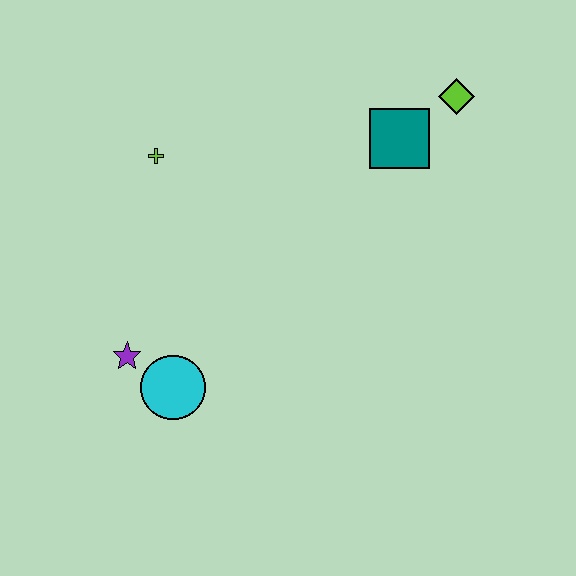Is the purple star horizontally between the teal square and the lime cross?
No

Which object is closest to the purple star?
The cyan circle is closest to the purple star.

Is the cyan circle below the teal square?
Yes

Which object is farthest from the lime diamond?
The purple star is farthest from the lime diamond.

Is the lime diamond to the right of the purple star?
Yes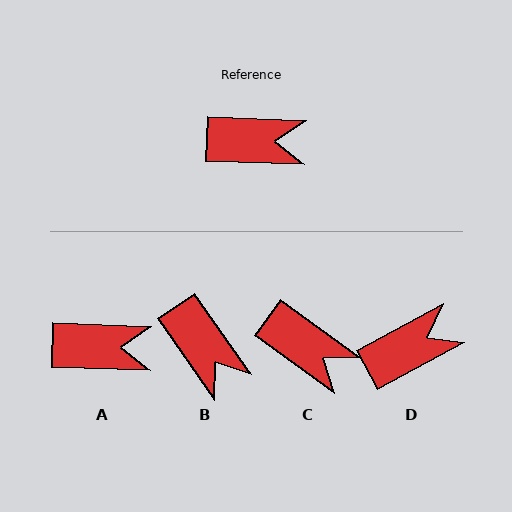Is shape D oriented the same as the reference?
No, it is off by about 30 degrees.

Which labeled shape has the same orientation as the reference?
A.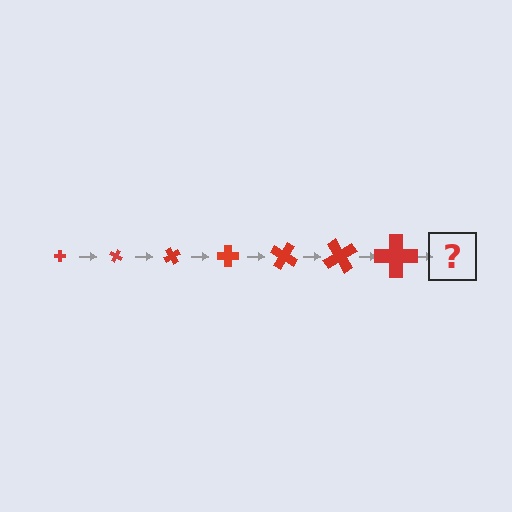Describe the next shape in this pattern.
It should be a cross, larger than the previous one and rotated 210 degrees from the start.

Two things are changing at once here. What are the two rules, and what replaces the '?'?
The two rules are that the cross grows larger each step and it rotates 30 degrees each step. The '?' should be a cross, larger than the previous one and rotated 210 degrees from the start.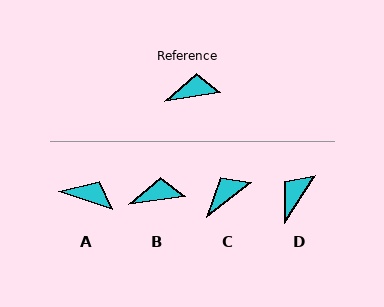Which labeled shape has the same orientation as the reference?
B.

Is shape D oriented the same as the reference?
No, it is off by about 49 degrees.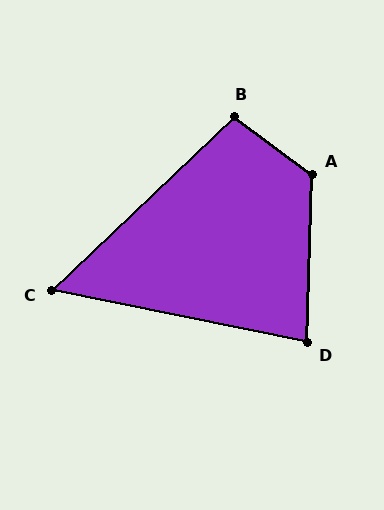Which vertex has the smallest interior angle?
C, at approximately 55 degrees.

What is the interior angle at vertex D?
Approximately 80 degrees (acute).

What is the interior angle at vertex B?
Approximately 100 degrees (obtuse).